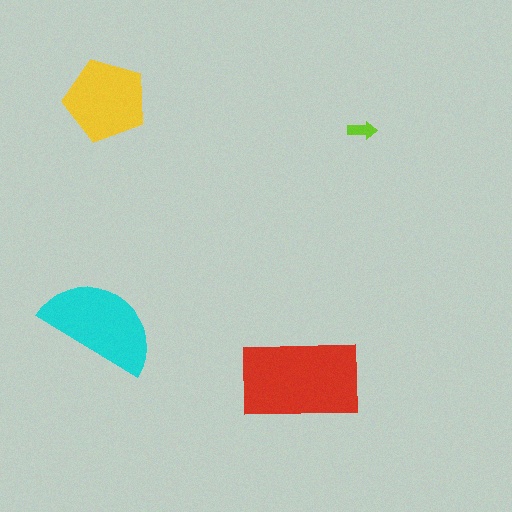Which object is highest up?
The yellow pentagon is topmost.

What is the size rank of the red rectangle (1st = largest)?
1st.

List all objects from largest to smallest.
The red rectangle, the cyan semicircle, the yellow pentagon, the lime arrow.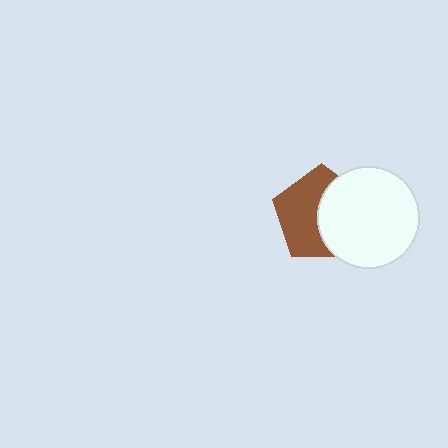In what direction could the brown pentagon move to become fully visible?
The brown pentagon could move left. That would shift it out from behind the white circle entirely.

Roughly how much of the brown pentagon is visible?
About half of it is visible (roughly 54%).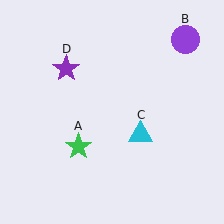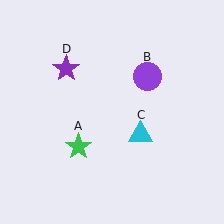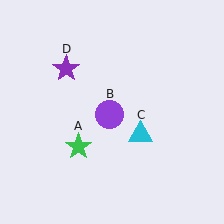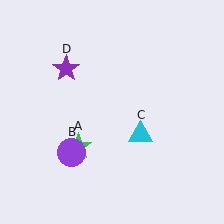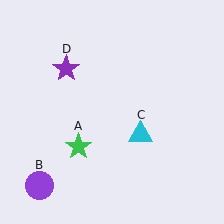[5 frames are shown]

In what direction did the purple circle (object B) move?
The purple circle (object B) moved down and to the left.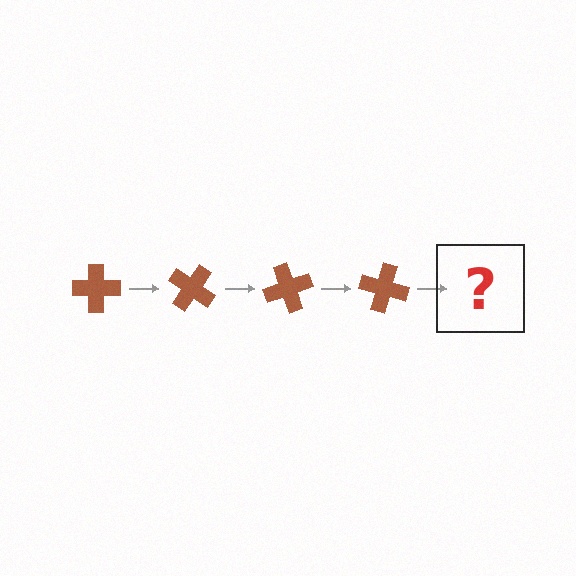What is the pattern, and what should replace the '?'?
The pattern is that the cross rotates 35 degrees each step. The '?' should be a brown cross rotated 140 degrees.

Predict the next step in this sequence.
The next step is a brown cross rotated 140 degrees.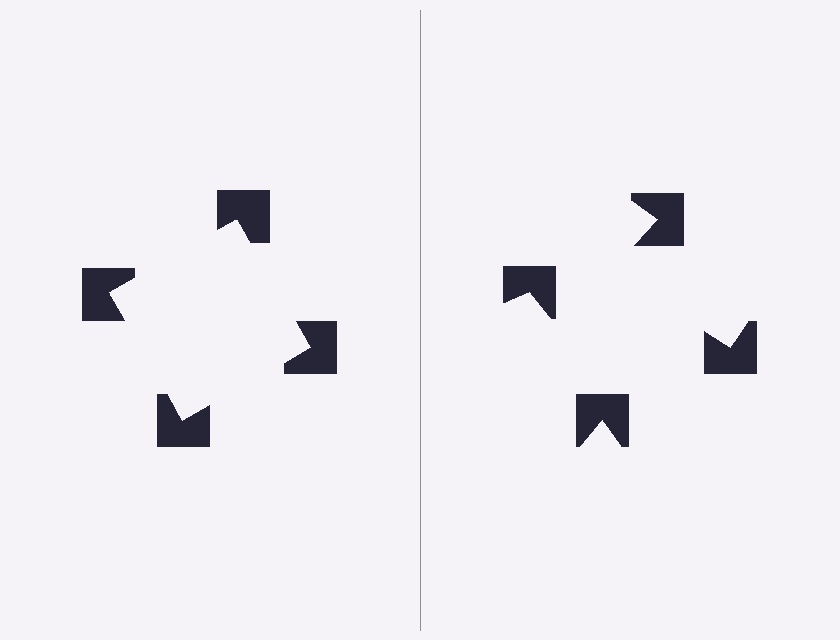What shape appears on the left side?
An illusory square.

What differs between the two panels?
The notched squares are positioned identically on both sides; only the wedge orientations differ. On the left they align to a square; on the right they are misaligned.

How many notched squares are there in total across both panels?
8 — 4 on each side.